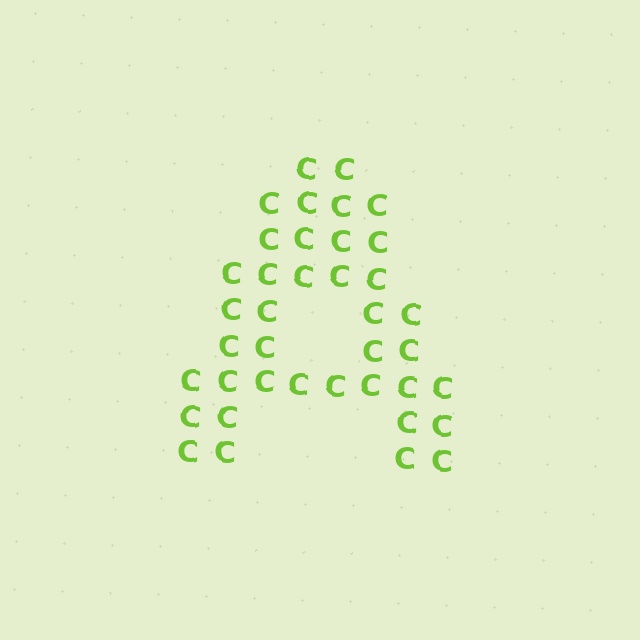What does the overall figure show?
The overall figure shows the letter A.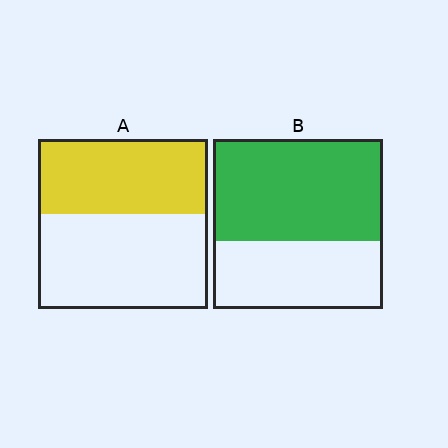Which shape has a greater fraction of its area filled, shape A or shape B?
Shape B.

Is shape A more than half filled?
No.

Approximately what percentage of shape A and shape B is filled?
A is approximately 45% and B is approximately 60%.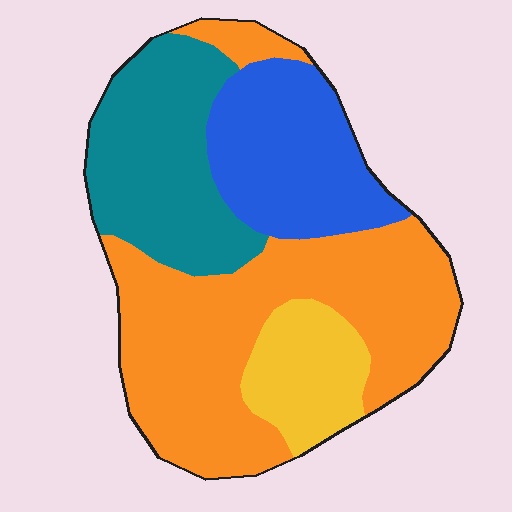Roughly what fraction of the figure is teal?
Teal takes up about one quarter (1/4) of the figure.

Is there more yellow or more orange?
Orange.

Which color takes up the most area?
Orange, at roughly 45%.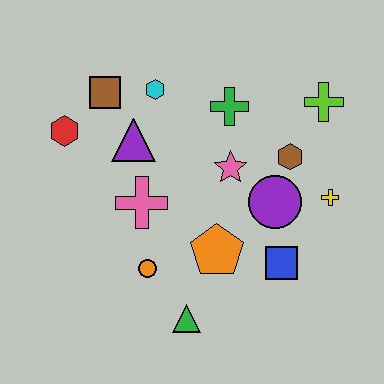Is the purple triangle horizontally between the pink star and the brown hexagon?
No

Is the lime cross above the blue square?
Yes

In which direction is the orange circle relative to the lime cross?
The orange circle is to the left of the lime cross.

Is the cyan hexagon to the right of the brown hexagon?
No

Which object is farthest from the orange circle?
The lime cross is farthest from the orange circle.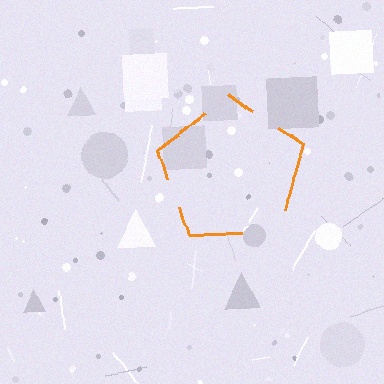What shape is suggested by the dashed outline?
The dashed outline suggests a pentagon.